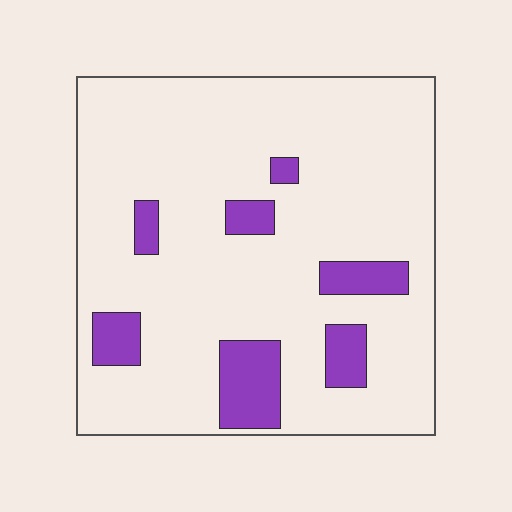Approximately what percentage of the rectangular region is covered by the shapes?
Approximately 15%.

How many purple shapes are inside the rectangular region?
7.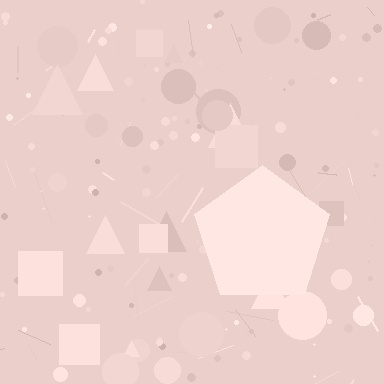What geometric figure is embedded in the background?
A pentagon is embedded in the background.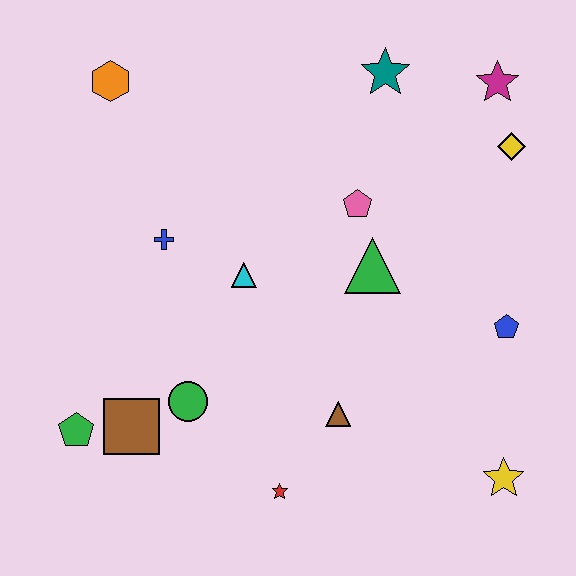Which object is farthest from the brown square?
The magenta star is farthest from the brown square.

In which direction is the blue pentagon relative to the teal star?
The blue pentagon is below the teal star.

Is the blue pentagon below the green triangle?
Yes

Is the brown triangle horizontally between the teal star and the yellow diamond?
No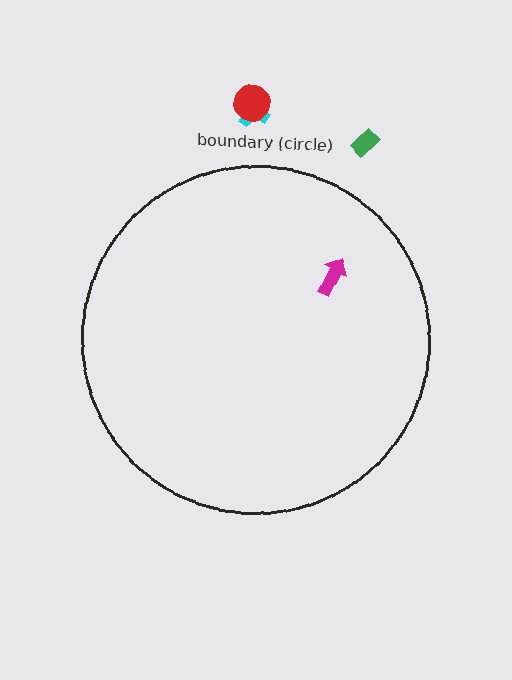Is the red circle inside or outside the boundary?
Outside.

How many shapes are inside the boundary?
1 inside, 3 outside.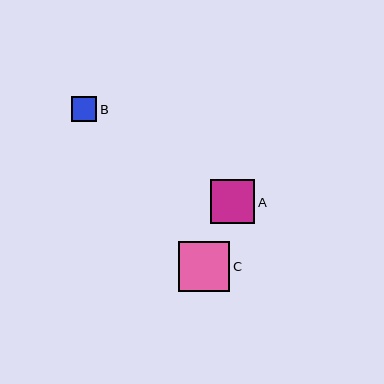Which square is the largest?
Square C is the largest with a size of approximately 51 pixels.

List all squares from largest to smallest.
From largest to smallest: C, A, B.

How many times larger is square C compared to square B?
Square C is approximately 2.0 times the size of square B.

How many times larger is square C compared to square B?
Square C is approximately 2.0 times the size of square B.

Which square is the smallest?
Square B is the smallest with a size of approximately 25 pixels.